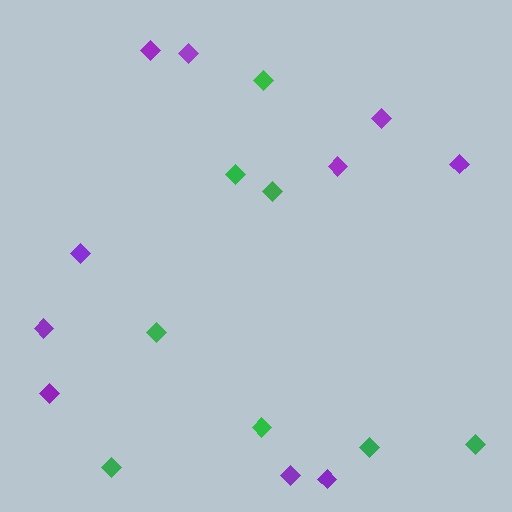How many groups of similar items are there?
There are 2 groups: one group of green diamonds (8) and one group of purple diamonds (10).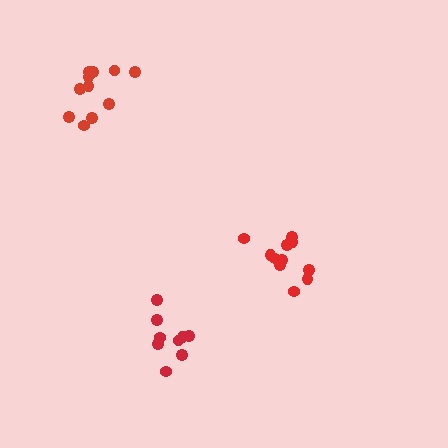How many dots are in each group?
Group 1: 11 dots, Group 2: 9 dots, Group 3: 11 dots (31 total).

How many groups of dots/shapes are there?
There are 3 groups.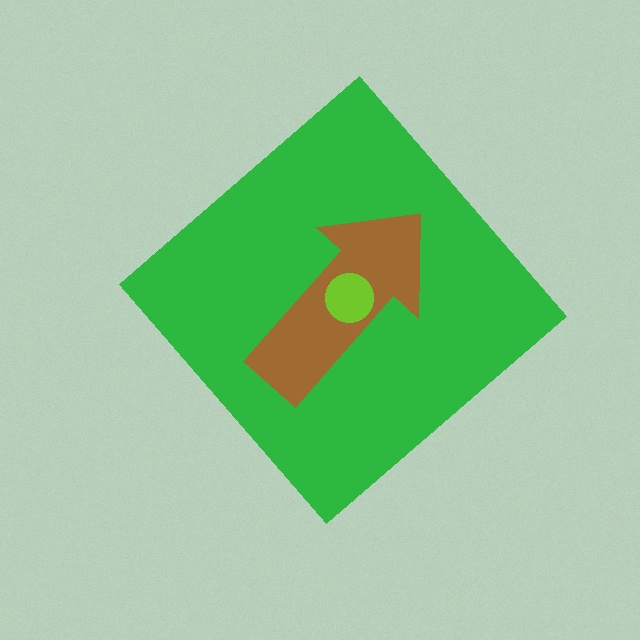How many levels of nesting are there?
3.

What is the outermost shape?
The green diamond.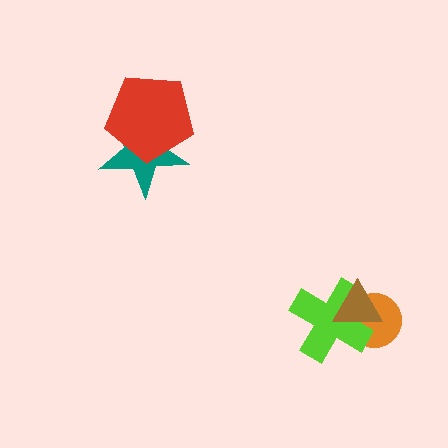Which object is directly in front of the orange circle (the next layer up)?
The lime cross is directly in front of the orange circle.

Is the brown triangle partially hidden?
No, no other shape covers it.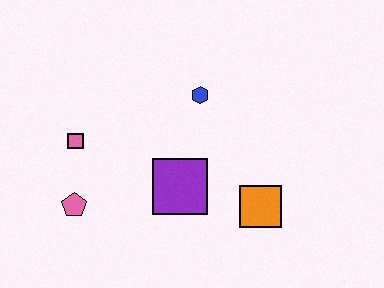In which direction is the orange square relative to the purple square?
The orange square is to the right of the purple square.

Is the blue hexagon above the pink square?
Yes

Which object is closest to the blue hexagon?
The purple square is closest to the blue hexagon.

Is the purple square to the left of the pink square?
No